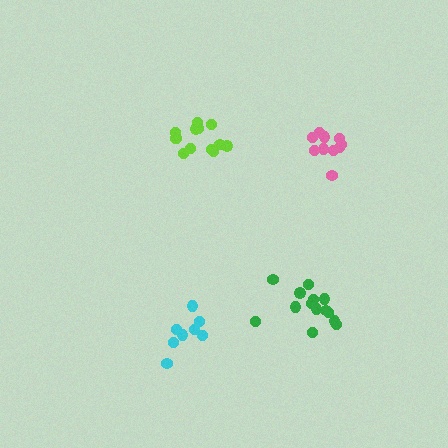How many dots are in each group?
Group 1: 14 dots, Group 2: 8 dots, Group 3: 13 dots, Group 4: 10 dots (45 total).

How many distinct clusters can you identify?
There are 4 distinct clusters.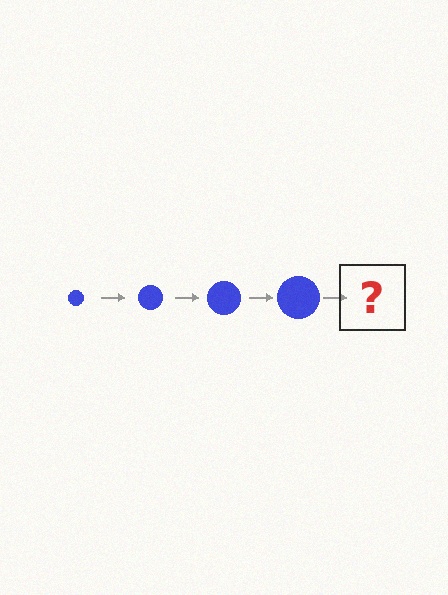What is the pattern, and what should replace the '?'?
The pattern is that the circle gets progressively larger each step. The '?' should be a blue circle, larger than the previous one.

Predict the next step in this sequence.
The next step is a blue circle, larger than the previous one.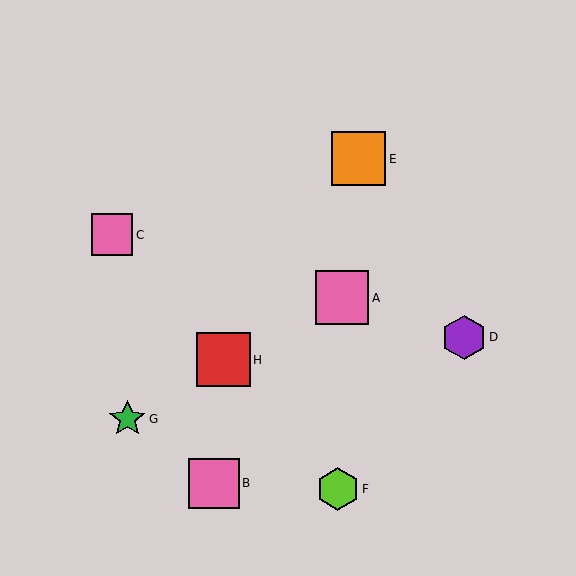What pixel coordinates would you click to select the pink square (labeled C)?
Click at (112, 235) to select the pink square C.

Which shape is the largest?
The red square (labeled H) is the largest.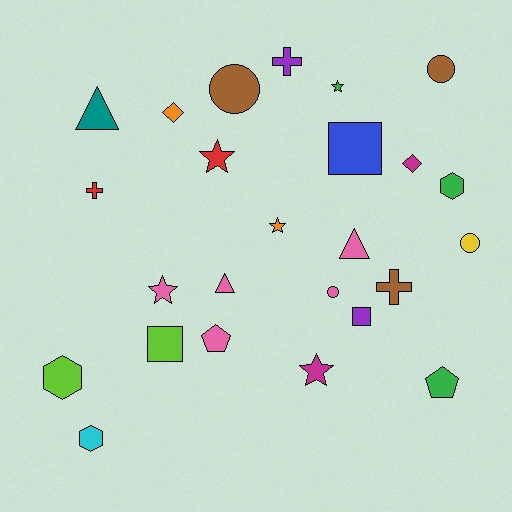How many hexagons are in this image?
There are 3 hexagons.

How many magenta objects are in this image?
There are 2 magenta objects.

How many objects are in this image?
There are 25 objects.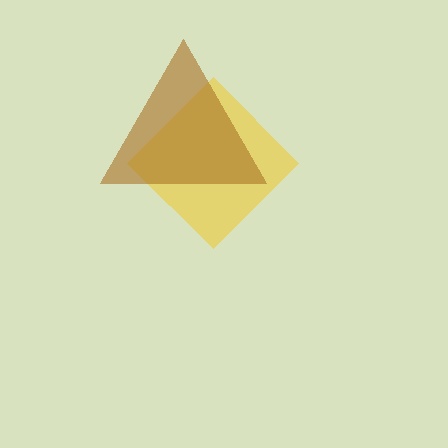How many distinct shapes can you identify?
There are 2 distinct shapes: a yellow diamond, a brown triangle.